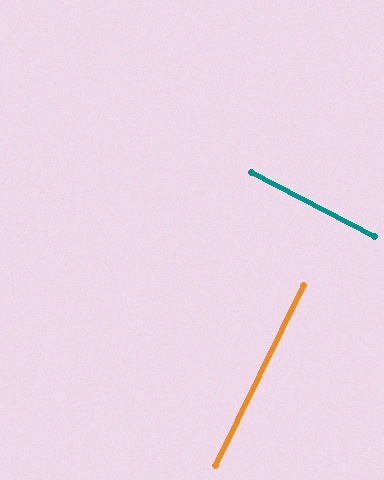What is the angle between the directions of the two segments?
Approximately 89 degrees.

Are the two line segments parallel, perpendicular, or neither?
Perpendicular — they meet at approximately 89°.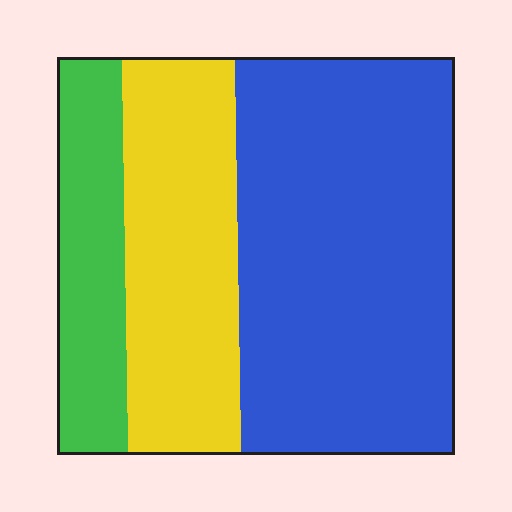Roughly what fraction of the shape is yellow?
Yellow covers 28% of the shape.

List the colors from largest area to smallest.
From largest to smallest: blue, yellow, green.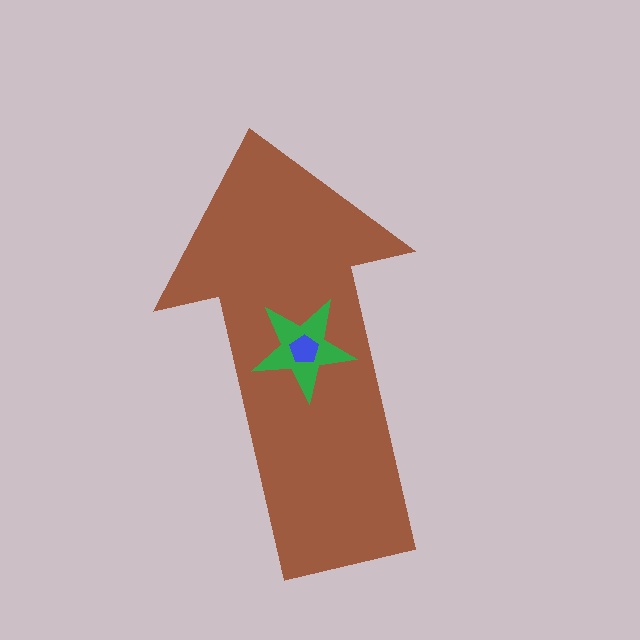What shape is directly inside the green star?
The blue pentagon.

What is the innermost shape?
The blue pentagon.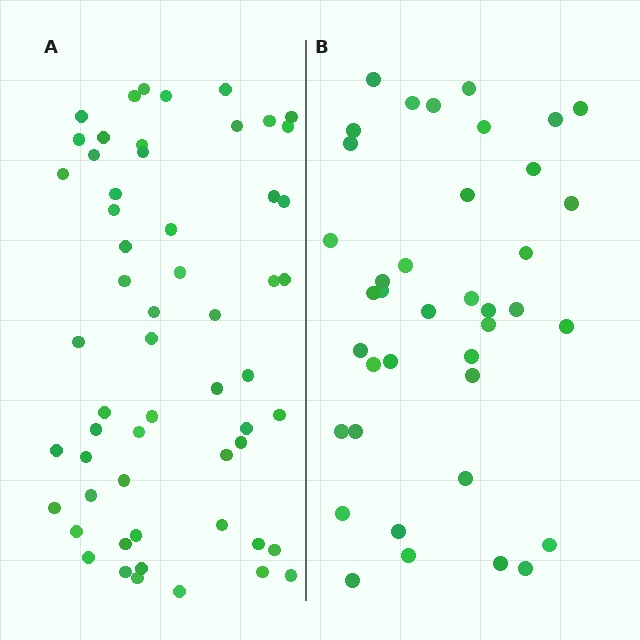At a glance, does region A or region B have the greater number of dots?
Region A (the left region) has more dots.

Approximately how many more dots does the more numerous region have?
Region A has approximately 20 more dots than region B.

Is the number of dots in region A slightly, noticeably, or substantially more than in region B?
Region A has substantially more. The ratio is roughly 1.5 to 1.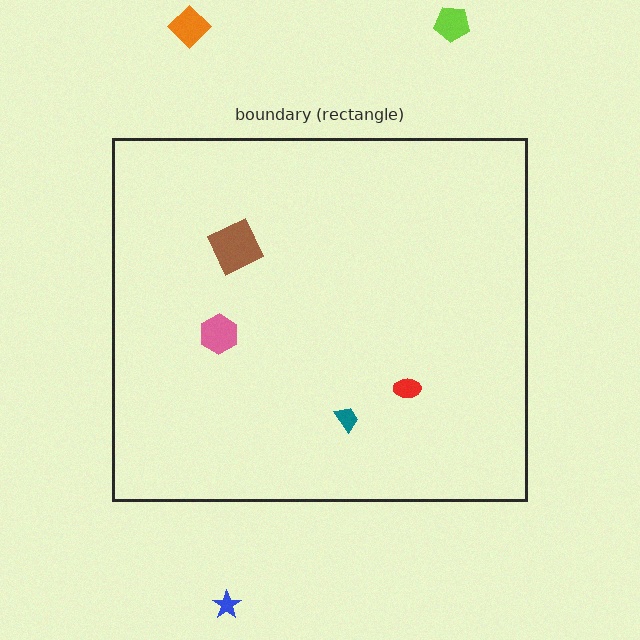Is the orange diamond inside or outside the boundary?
Outside.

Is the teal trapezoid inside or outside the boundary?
Inside.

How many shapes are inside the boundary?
4 inside, 3 outside.